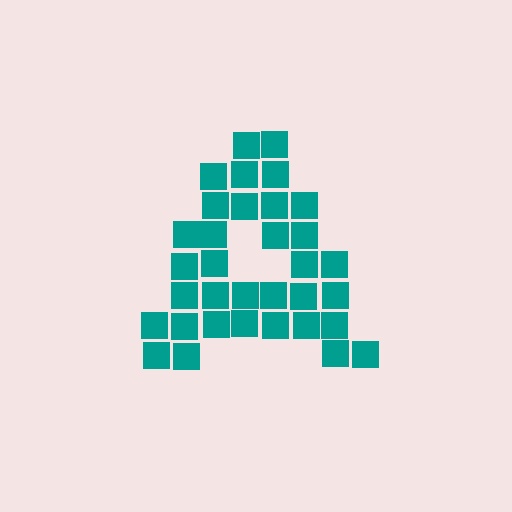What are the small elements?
The small elements are squares.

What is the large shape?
The large shape is the letter A.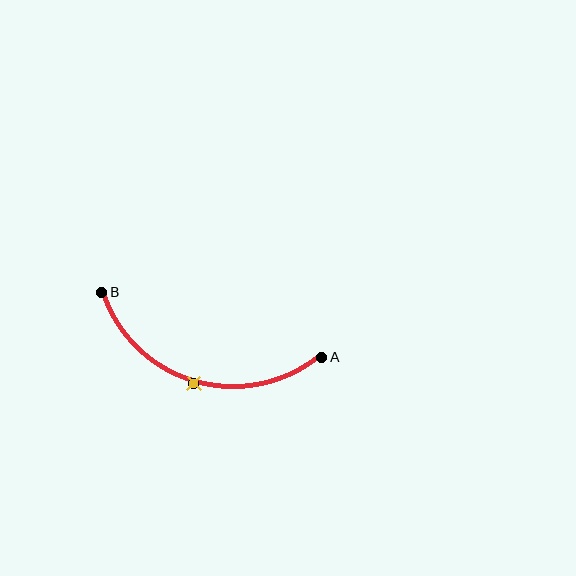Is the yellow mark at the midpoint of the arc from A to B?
Yes. The yellow mark lies on the arc at equal arc-length from both A and B — it is the arc midpoint.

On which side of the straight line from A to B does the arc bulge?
The arc bulges below the straight line connecting A and B.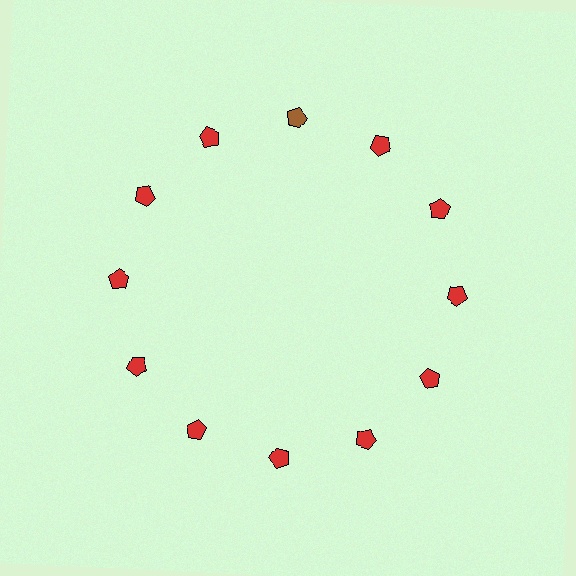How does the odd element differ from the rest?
It has a different color: brown instead of red.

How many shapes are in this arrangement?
There are 12 shapes arranged in a ring pattern.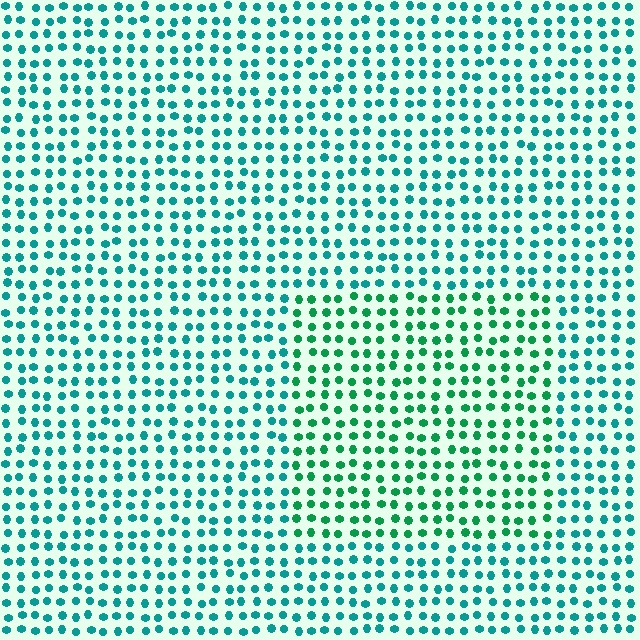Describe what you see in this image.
The image is filled with small teal elements in a uniform arrangement. A rectangle-shaped region is visible where the elements are tinted to a slightly different hue, forming a subtle color boundary.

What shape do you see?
I see a rectangle.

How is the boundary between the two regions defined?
The boundary is defined purely by a slight shift in hue (about 31 degrees). Spacing, size, and orientation are identical on both sides.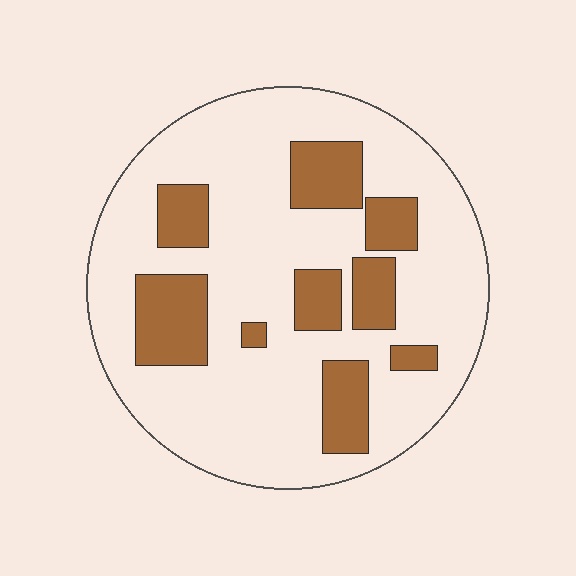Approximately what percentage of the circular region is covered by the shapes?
Approximately 25%.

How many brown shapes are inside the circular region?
9.